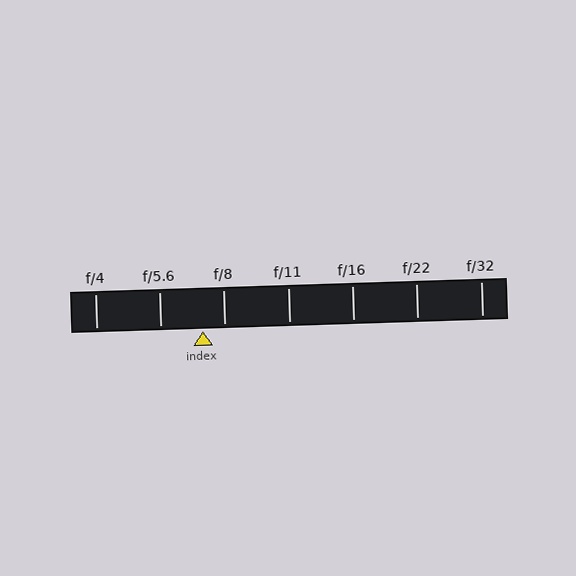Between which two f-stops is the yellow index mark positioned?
The index mark is between f/5.6 and f/8.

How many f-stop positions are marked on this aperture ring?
There are 7 f-stop positions marked.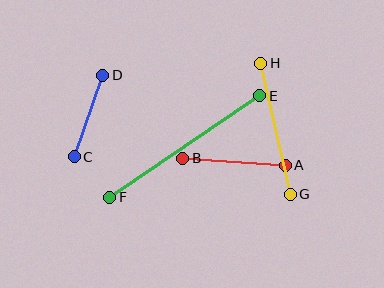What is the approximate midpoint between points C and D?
The midpoint is at approximately (89, 116) pixels.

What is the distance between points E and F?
The distance is approximately 181 pixels.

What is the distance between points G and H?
The distance is approximately 134 pixels.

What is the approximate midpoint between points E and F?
The midpoint is at approximately (185, 146) pixels.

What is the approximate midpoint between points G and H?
The midpoint is at approximately (275, 129) pixels.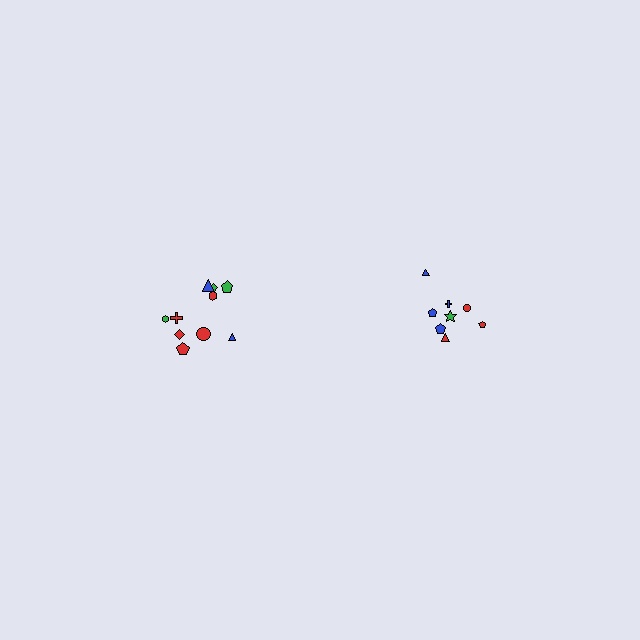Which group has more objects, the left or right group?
The left group.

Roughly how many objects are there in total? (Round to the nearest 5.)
Roughly 20 objects in total.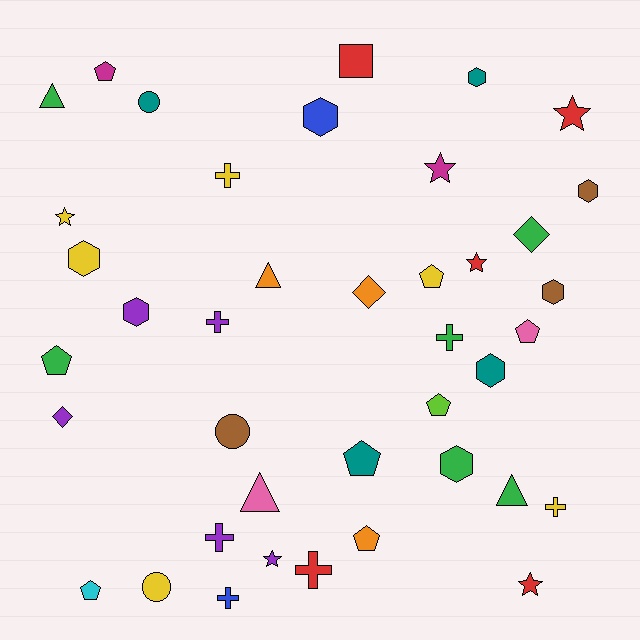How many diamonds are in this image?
There are 3 diamonds.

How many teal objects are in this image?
There are 4 teal objects.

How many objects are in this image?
There are 40 objects.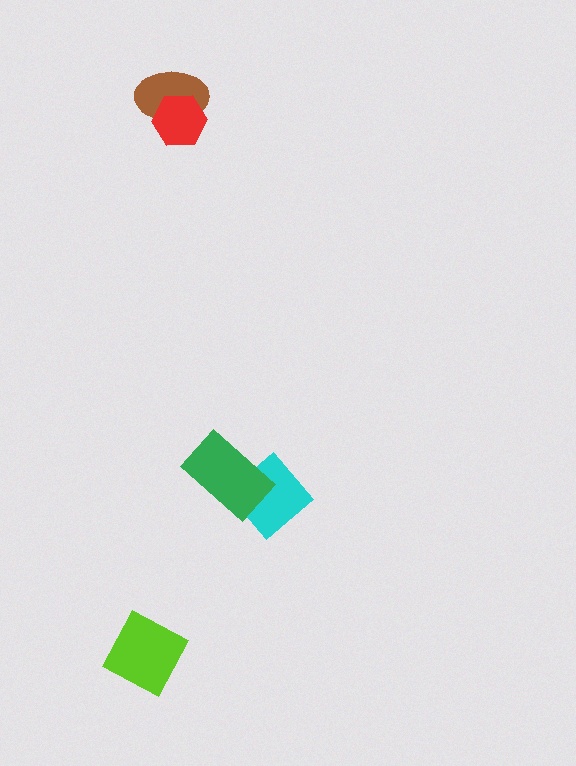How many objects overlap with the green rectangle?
1 object overlaps with the green rectangle.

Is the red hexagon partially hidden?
No, no other shape covers it.